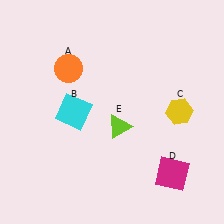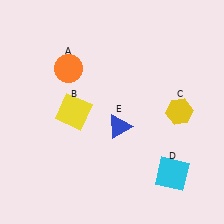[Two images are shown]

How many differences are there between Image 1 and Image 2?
There are 3 differences between the two images.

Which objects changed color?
B changed from cyan to yellow. D changed from magenta to cyan. E changed from lime to blue.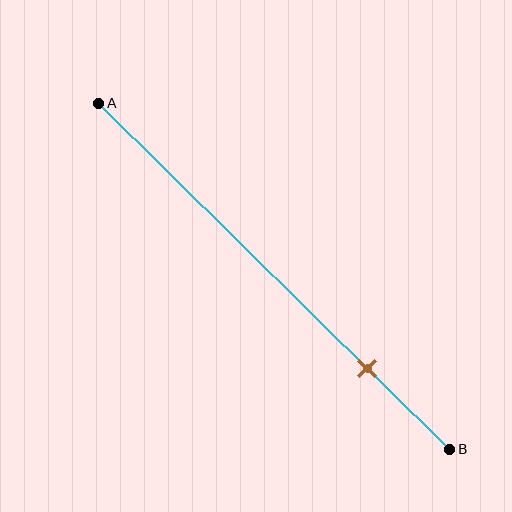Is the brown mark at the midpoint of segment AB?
No, the mark is at about 75% from A, not at the 50% midpoint.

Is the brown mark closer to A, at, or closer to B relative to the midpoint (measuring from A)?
The brown mark is closer to point B than the midpoint of segment AB.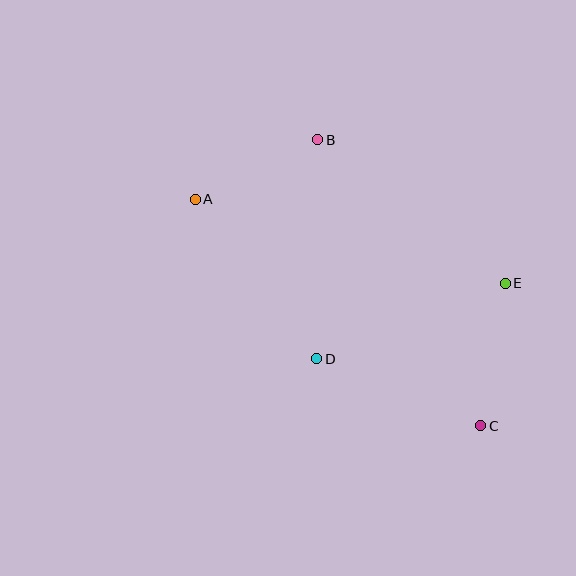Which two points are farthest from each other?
Points A and C are farthest from each other.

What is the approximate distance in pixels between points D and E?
The distance between D and E is approximately 203 pixels.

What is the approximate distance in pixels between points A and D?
The distance between A and D is approximately 201 pixels.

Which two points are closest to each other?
Points A and B are closest to each other.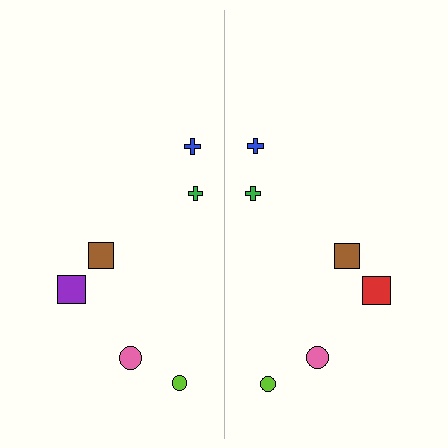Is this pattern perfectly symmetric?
No, the pattern is not perfectly symmetric. The red square on the right side breaks the symmetry — its mirror counterpart is purple.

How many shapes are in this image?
There are 12 shapes in this image.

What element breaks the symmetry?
The red square on the right side breaks the symmetry — its mirror counterpart is purple.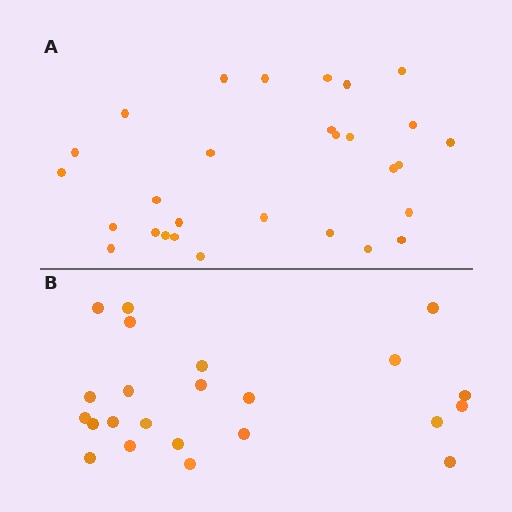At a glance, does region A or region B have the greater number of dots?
Region A (the top region) has more dots.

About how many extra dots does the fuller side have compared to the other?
Region A has about 6 more dots than region B.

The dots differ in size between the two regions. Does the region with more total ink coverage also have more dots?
No. Region B has more total ink coverage because its dots are larger, but region A actually contains more individual dots. Total area can be misleading — the number of items is what matters here.